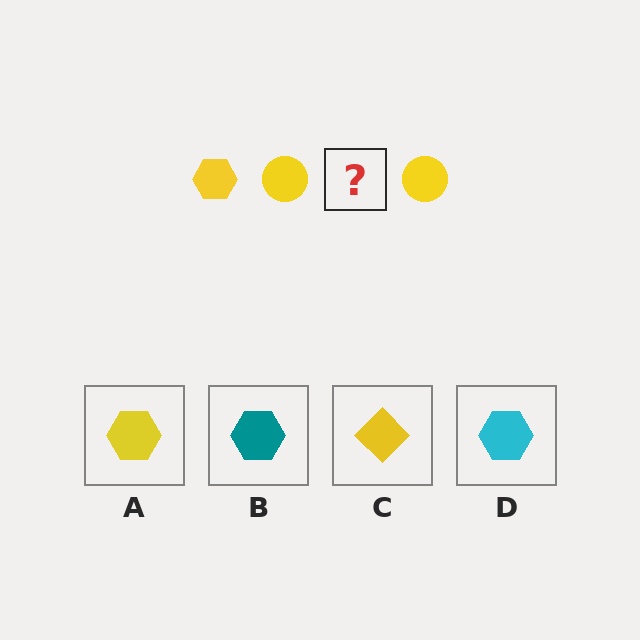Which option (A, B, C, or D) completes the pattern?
A.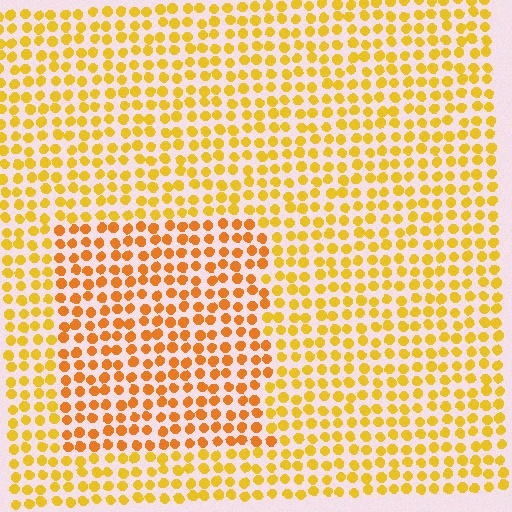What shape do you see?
I see a rectangle.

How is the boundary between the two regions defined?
The boundary is defined purely by a slight shift in hue (about 22 degrees). Spacing, size, and orientation are identical on both sides.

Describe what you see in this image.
The image is filled with small yellow elements in a uniform arrangement. A rectangle-shaped region is visible where the elements are tinted to a slightly different hue, forming a subtle color boundary.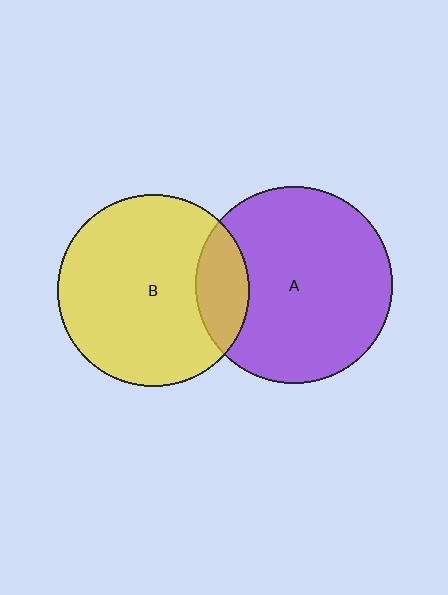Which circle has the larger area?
Circle A (purple).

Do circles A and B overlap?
Yes.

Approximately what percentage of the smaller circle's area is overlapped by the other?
Approximately 15%.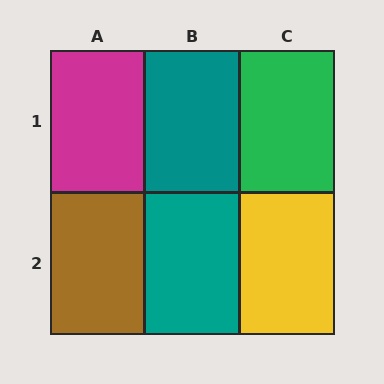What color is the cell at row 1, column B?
Teal.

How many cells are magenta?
1 cell is magenta.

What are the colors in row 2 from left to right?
Brown, teal, yellow.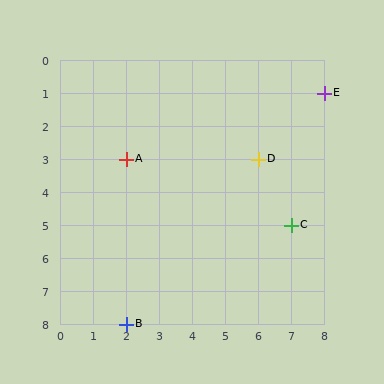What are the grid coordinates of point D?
Point D is at grid coordinates (6, 3).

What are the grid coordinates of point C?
Point C is at grid coordinates (7, 5).